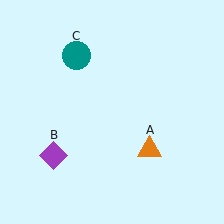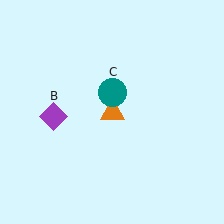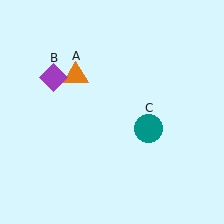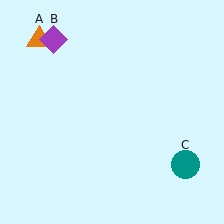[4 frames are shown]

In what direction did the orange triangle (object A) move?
The orange triangle (object A) moved up and to the left.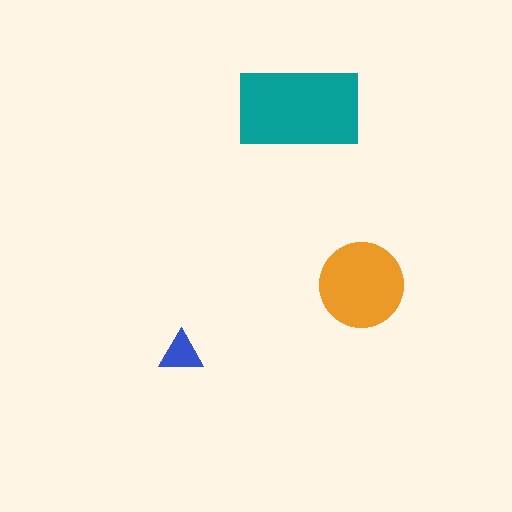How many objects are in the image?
There are 3 objects in the image.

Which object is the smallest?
The blue triangle.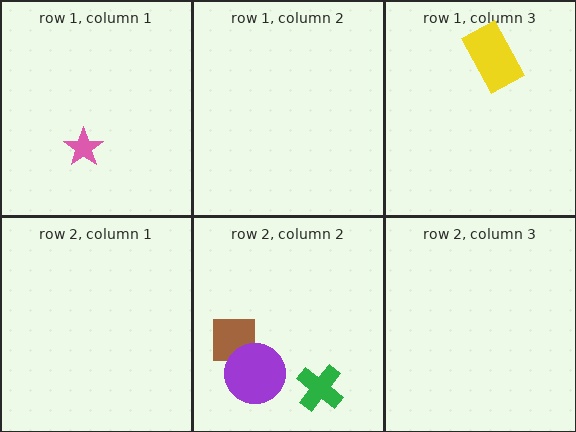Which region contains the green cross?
The row 2, column 2 region.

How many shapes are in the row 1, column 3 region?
1.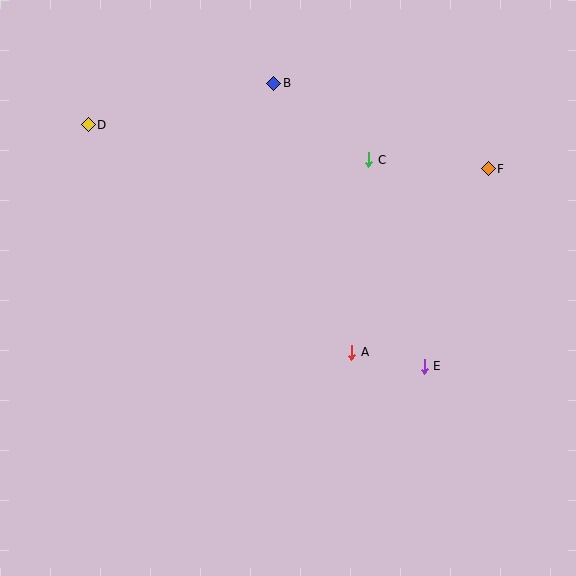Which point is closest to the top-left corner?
Point D is closest to the top-left corner.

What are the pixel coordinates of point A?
Point A is at (352, 352).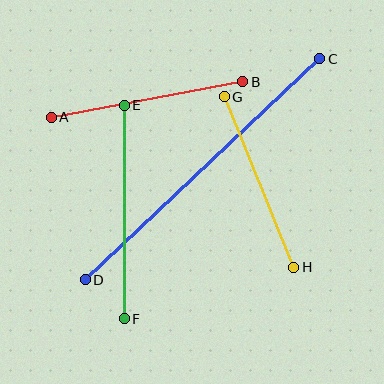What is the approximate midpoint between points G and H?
The midpoint is at approximately (259, 182) pixels.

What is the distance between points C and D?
The distance is approximately 322 pixels.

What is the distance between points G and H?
The distance is approximately 184 pixels.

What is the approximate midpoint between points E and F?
The midpoint is at approximately (124, 212) pixels.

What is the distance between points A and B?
The distance is approximately 195 pixels.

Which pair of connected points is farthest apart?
Points C and D are farthest apart.